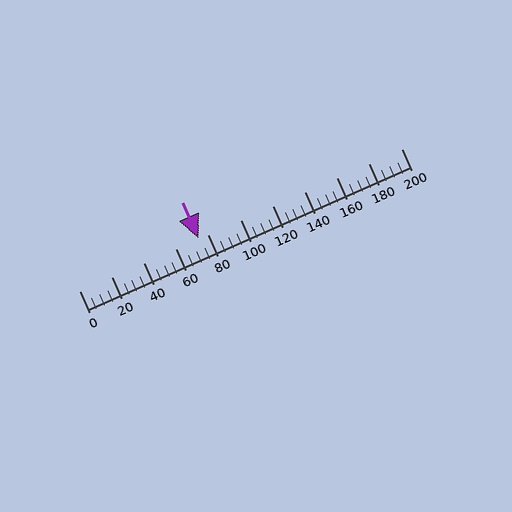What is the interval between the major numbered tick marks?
The major tick marks are spaced 20 units apart.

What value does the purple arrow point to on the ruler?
The purple arrow points to approximately 74.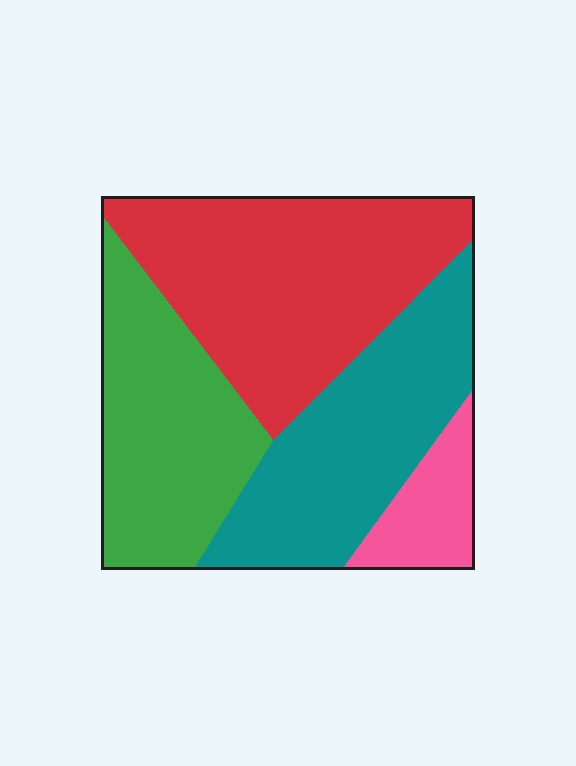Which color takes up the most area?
Red, at roughly 35%.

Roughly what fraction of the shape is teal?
Teal covers around 30% of the shape.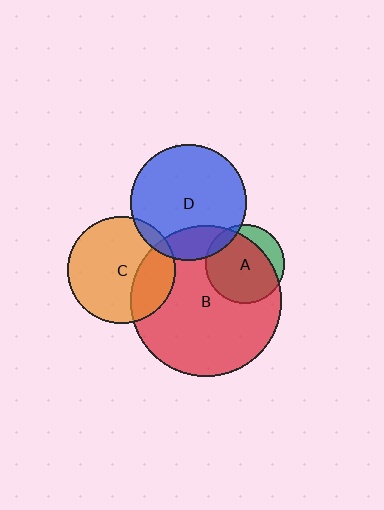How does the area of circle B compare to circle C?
Approximately 2.0 times.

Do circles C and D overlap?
Yes.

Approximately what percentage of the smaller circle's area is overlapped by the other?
Approximately 10%.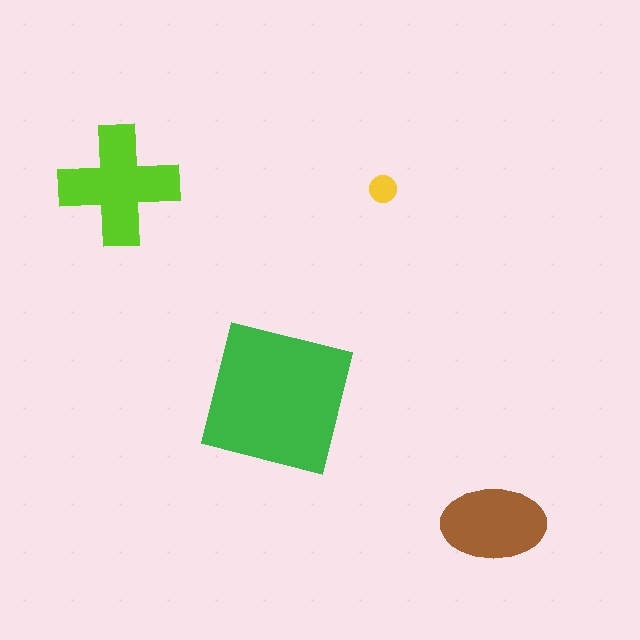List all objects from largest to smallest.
The green square, the lime cross, the brown ellipse, the yellow circle.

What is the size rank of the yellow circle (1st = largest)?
4th.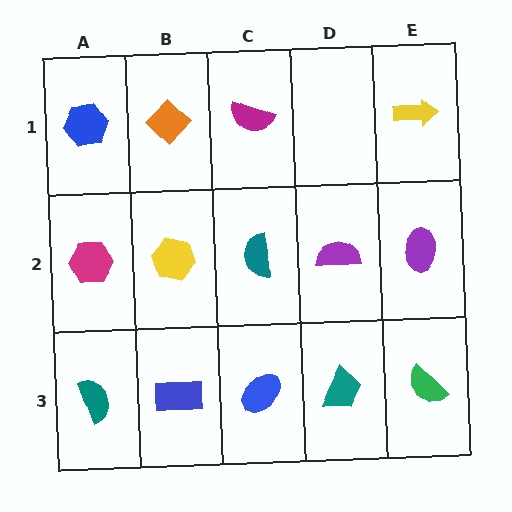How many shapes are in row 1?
4 shapes.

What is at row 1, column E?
A yellow arrow.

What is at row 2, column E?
A purple ellipse.